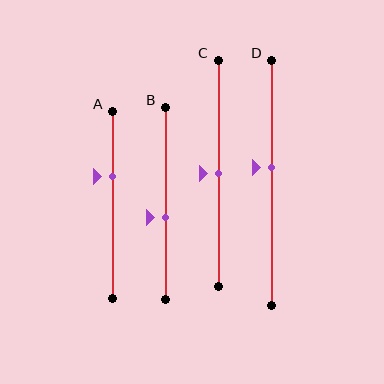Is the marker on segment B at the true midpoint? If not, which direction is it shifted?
No, the marker on segment B is shifted downward by about 7% of the segment length.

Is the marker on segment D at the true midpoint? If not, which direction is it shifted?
No, the marker on segment D is shifted upward by about 6% of the segment length.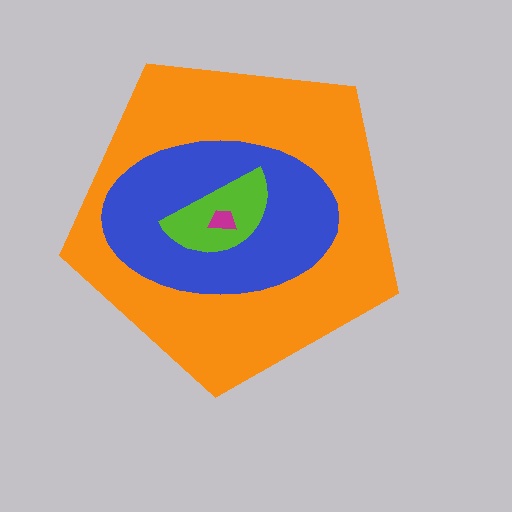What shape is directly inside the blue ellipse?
The lime semicircle.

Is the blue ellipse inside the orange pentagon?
Yes.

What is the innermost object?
The magenta trapezoid.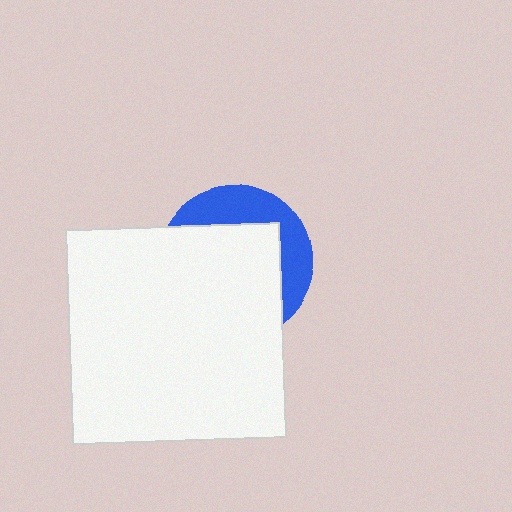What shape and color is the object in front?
The object in front is a white square.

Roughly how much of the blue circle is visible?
A small part of it is visible (roughly 33%).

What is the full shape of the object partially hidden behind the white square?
The partially hidden object is a blue circle.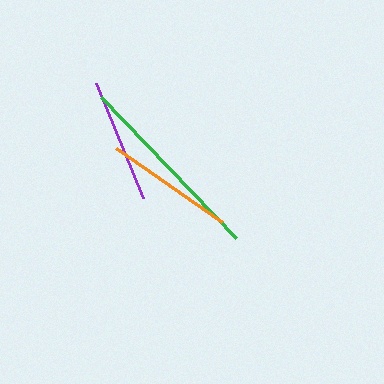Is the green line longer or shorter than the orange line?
The green line is longer than the orange line.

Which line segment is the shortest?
The purple line is the shortest at approximately 124 pixels.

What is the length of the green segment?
The green segment is approximately 195 pixels long.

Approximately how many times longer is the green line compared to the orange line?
The green line is approximately 1.5 times the length of the orange line.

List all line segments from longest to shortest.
From longest to shortest: green, orange, purple.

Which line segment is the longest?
The green line is the longest at approximately 195 pixels.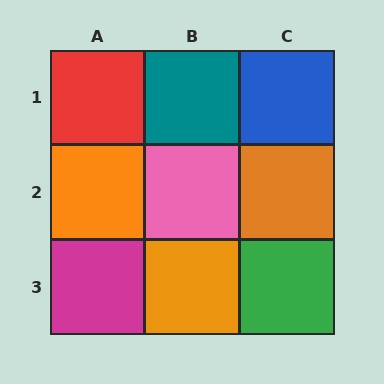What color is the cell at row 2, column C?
Orange.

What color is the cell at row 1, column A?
Red.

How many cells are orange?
3 cells are orange.